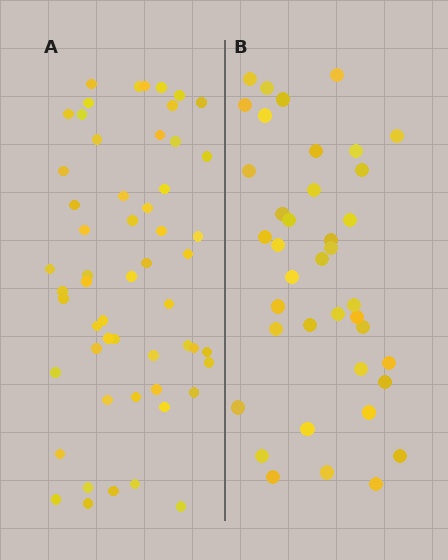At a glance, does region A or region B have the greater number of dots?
Region A (the left region) has more dots.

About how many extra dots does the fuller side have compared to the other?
Region A has approximately 15 more dots than region B.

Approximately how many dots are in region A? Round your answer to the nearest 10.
About 60 dots. (The exact count is 55, which rounds to 60.)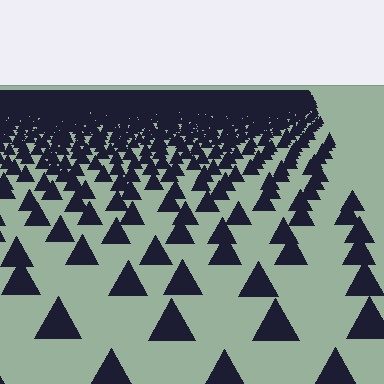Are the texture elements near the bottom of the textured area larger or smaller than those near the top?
Larger. Near the bottom, elements are closer to the viewer and appear at a bigger on-screen size.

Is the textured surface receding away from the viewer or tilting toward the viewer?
The surface is receding away from the viewer. Texture elements get smaller and denser toward the top.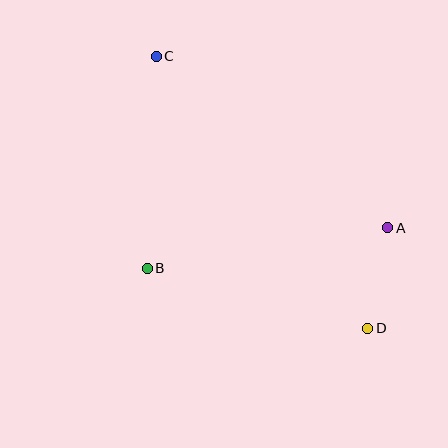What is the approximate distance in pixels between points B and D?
The distance between B and D is approximately 228 pixels.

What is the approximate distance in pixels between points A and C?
The distance between A and C is approximately 288 pixels.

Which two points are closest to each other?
Points A and D are closest to each other.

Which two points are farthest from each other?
Points C and D are farthest from each other.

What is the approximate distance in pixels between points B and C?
The distance between B and C is approximately 212 pixels.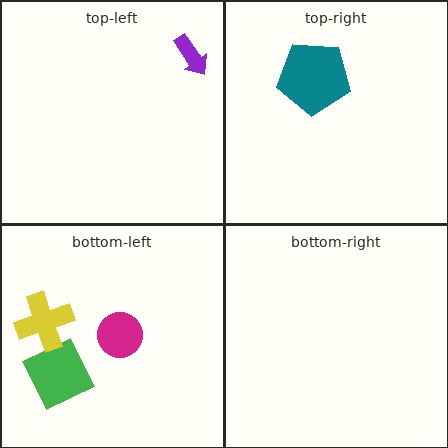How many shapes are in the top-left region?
1.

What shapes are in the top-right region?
The teal pentagon.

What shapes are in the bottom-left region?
The green diamond, the magenta circle, the yellow cross.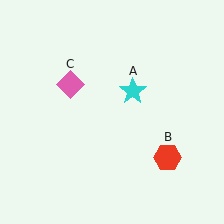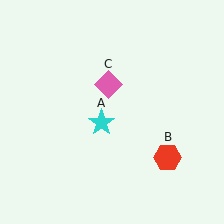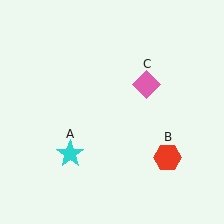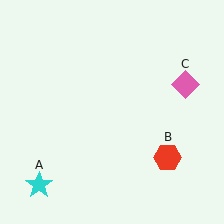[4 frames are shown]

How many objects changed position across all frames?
2 objects changed position: cyan star (object A), pink diamond (object C).